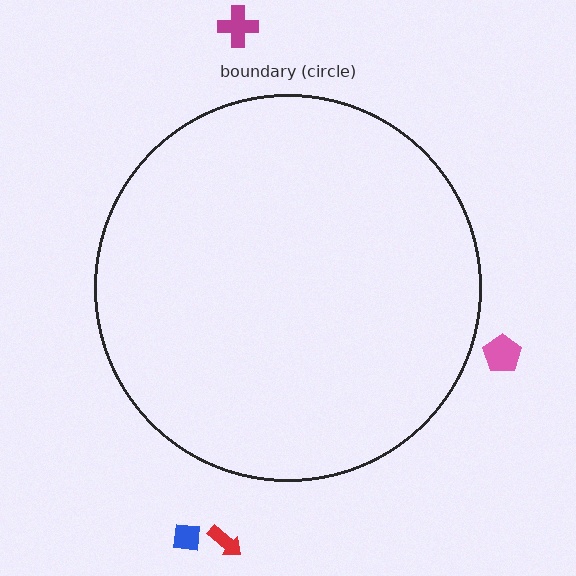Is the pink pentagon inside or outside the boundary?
Outside.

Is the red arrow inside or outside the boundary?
Outside.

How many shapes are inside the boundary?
0 inside, 4 outside.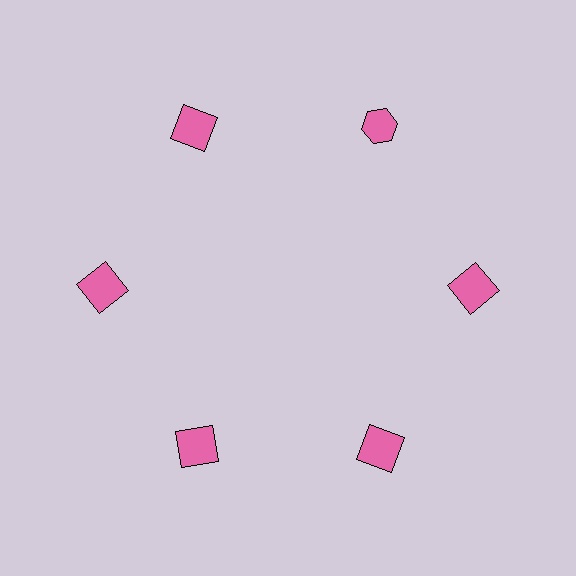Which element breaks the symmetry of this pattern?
The pink hexagon at roughly the 1 o'clock position breaks the symmetry. All other shapes are pink squares.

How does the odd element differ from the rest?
It has a different shape: hexagon instead of square.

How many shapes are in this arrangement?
There are 6 shapes arranged in a ring pattern.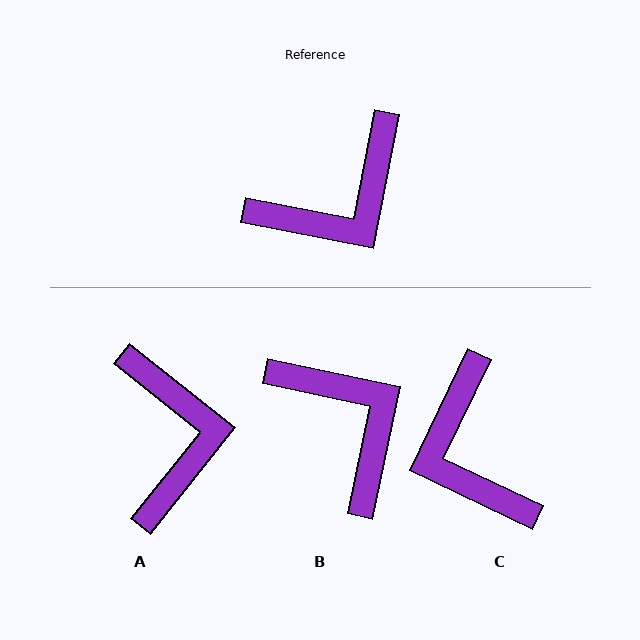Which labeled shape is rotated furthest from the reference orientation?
C, about 105 degrees away.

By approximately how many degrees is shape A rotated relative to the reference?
Approximately 62 degrees counter-clockwise.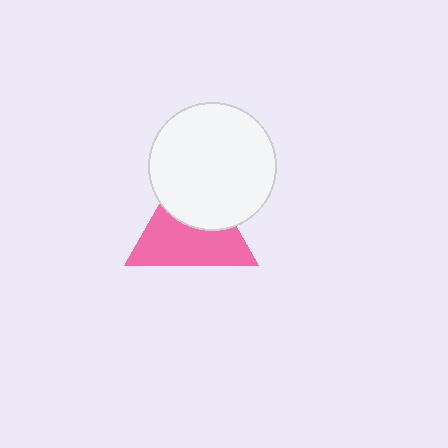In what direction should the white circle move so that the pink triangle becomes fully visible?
The white circle should move up. That is the shortest direction to clear the overlap and leave the pink triangle fully visible.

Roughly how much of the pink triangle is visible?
About half of it is visible (roughly 59%).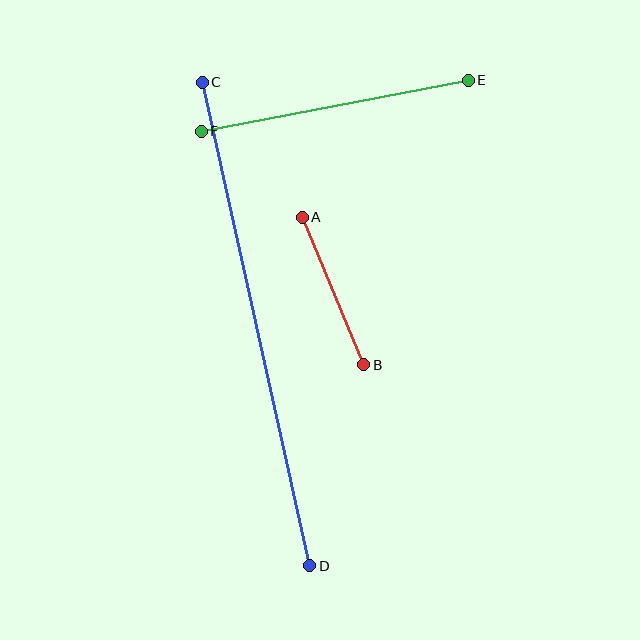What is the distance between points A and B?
The distance is approximately 160 pixels.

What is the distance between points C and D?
The distance is approximately 495 pixels.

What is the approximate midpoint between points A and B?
The midpoint is at approximately (333, 291) pixels.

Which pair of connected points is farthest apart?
Points C and D are farthest apart.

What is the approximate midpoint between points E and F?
The midpoint is at approximately (335, 106) pixels.